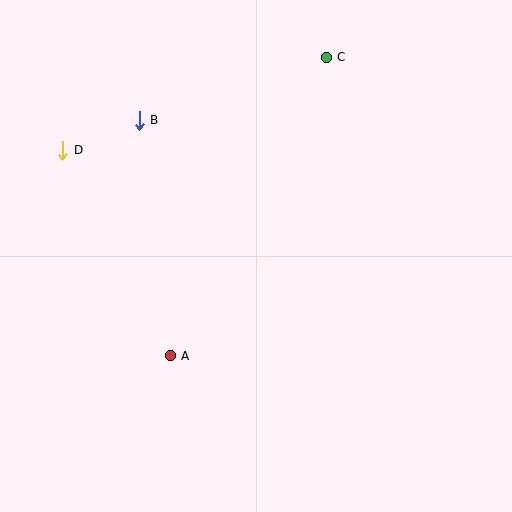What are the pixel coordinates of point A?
Point A is at (170, 356).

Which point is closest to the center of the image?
Point A at (170, 356) is closest to the center.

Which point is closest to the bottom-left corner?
Point A is closest to the bottom-left corner.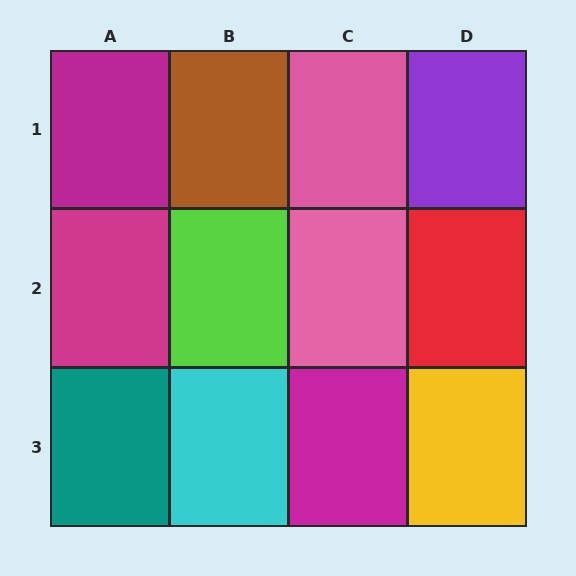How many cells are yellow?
1 cell is yellow.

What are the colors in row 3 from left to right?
Teal, cyan, magenta, yellow.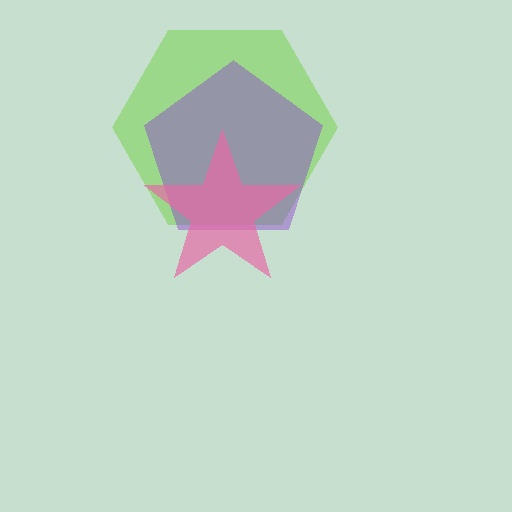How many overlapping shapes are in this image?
There are 3 overlapping shapes in the image.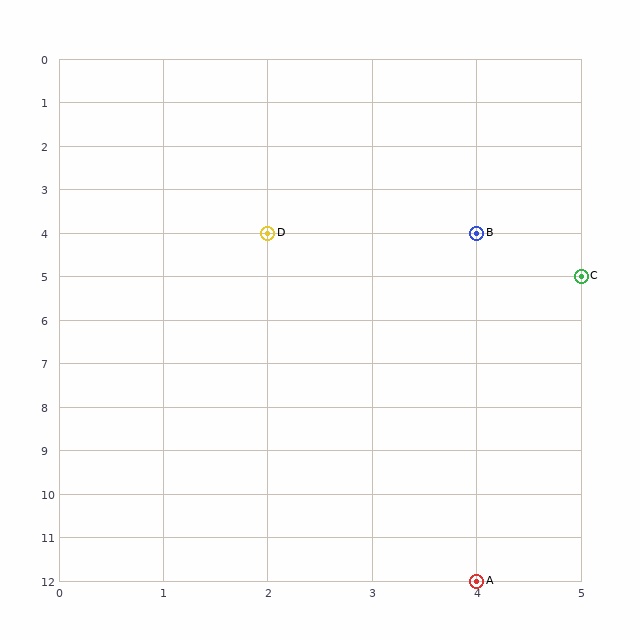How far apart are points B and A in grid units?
Points B and A are 8 rows apart.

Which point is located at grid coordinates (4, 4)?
Point B is at (4, 4).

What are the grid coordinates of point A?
Point A is at grid coordinates (4, 12).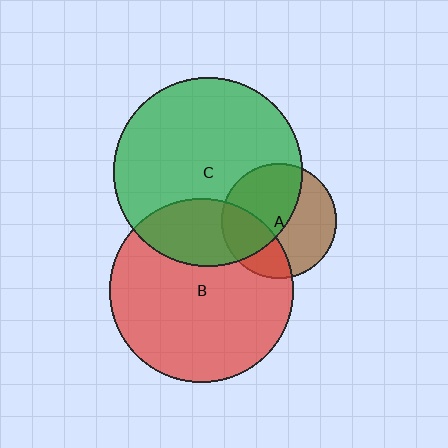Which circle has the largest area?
Circle C (green).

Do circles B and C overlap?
Yes.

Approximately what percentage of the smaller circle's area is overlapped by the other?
Approximately 25%.